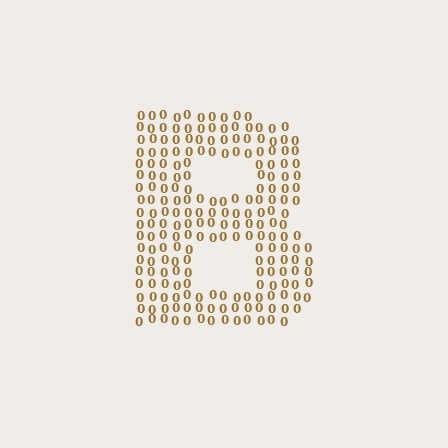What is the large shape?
The large shape is the letter B.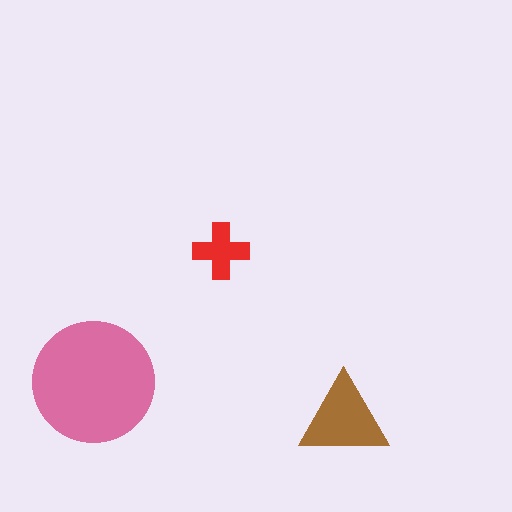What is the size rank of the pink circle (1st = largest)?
1st.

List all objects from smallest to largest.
The red cross, the brown triangle, the pink circle.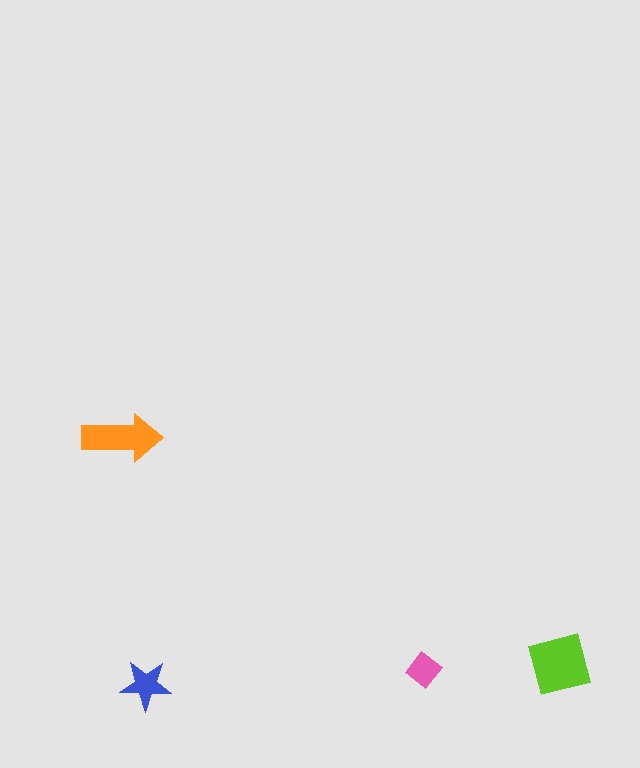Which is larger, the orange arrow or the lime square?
The lime square.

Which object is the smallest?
The pink diamond.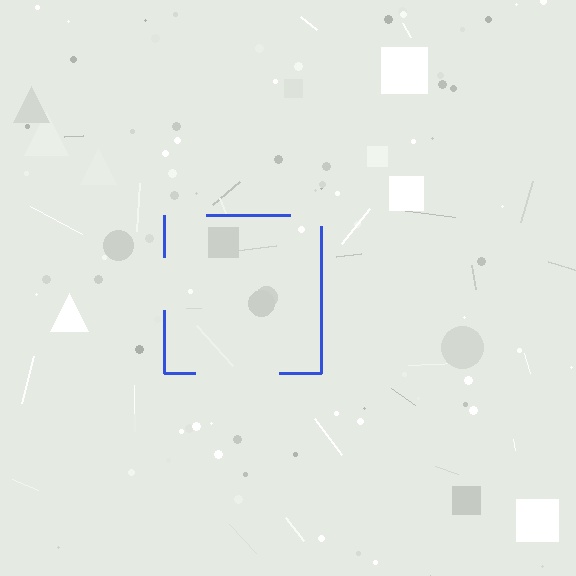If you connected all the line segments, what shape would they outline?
They would outline a square.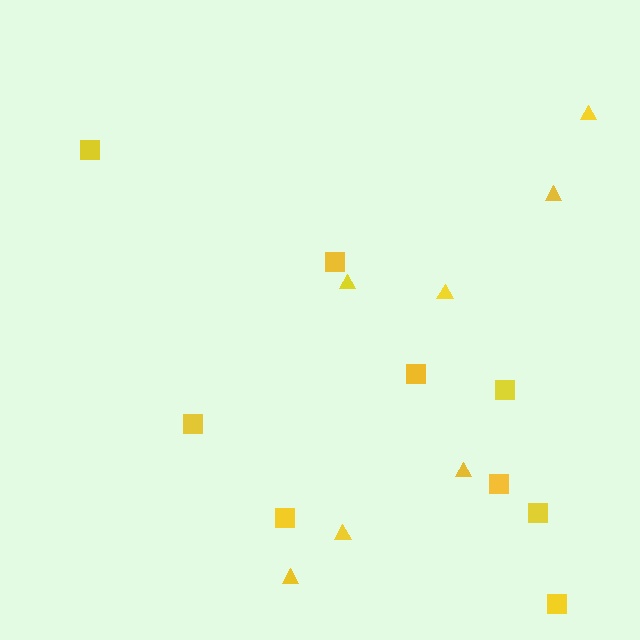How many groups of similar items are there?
There are 2 groups: one group of triangles (7) and one group of squares (9).